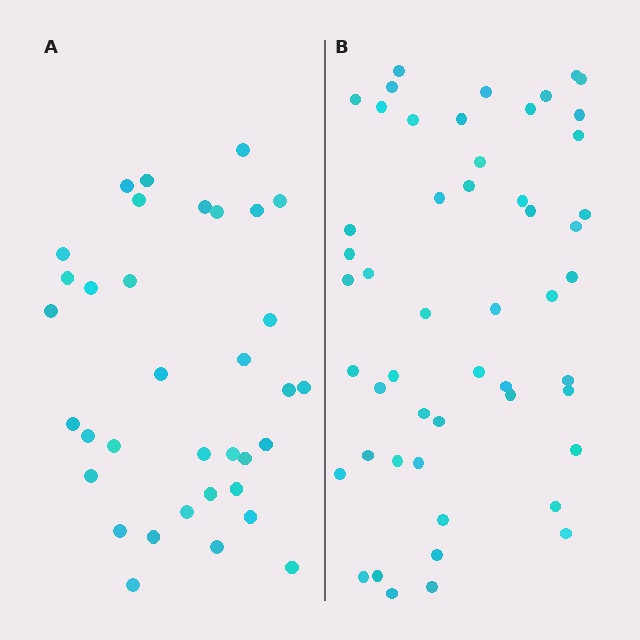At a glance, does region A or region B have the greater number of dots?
Region B (the right region) has more dots.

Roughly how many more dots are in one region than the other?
Region B has approximately 15 more dots than region A.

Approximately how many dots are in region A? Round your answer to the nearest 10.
About 40 dots. (The exact count is 35, which rounds to 40.)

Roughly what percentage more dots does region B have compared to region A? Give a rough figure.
About 45% more.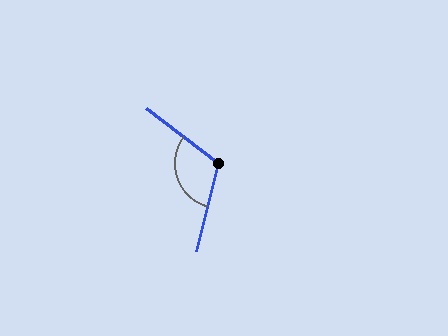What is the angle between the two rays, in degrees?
Approximately 113 degrees.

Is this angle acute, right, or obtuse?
It is obtuse.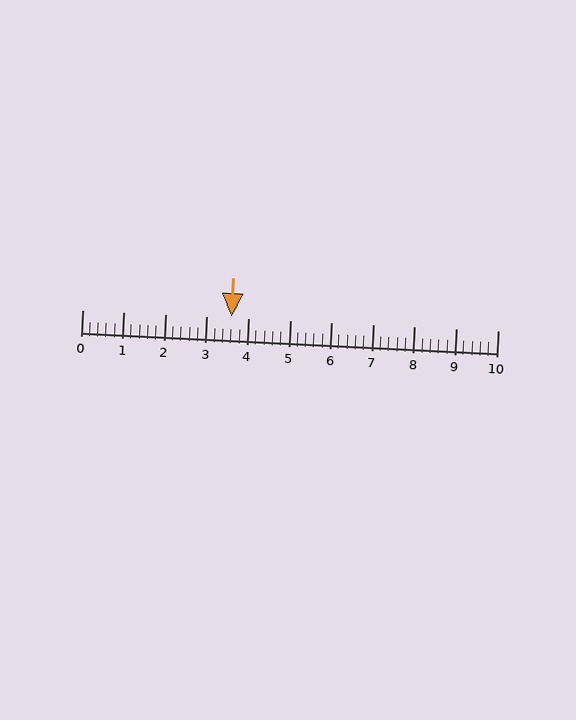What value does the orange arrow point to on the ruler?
The orange arrow points to approximately 3.6.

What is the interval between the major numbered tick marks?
The major tick marks are spaced 1 units apart.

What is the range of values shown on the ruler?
The ruler shows values from 0 to 10.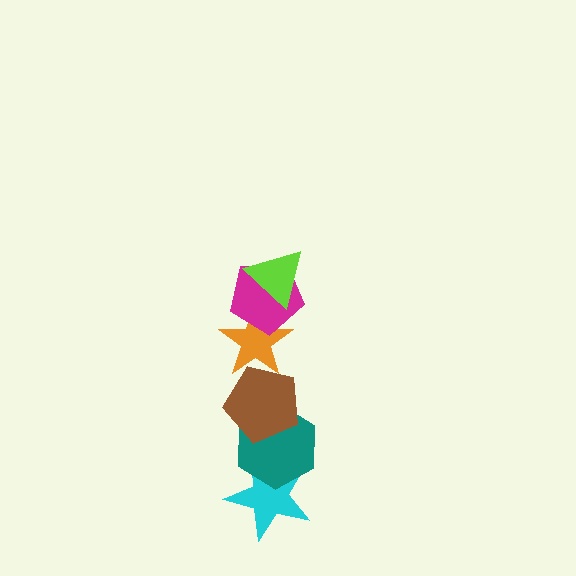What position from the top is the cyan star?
The cyan star is 6th from the top.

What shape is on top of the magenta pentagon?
The lime triangle is on top of the magenta pentagon.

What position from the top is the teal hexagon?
The teal hexagon is 5th from the top.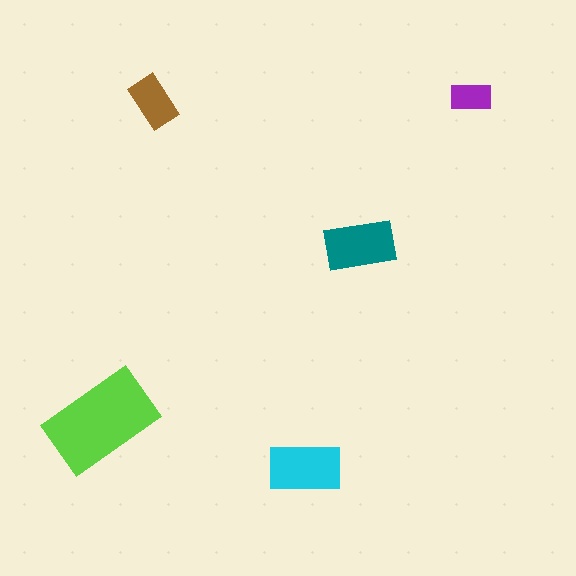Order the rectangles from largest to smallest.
the lime one, the cyan one, the teal one, the brown one, the purple one.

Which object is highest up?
The purple rectangle is topmost.